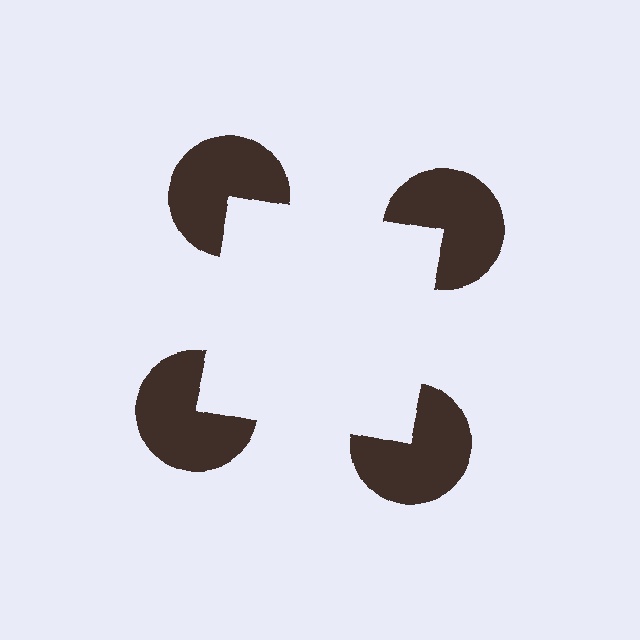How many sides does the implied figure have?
4 sides.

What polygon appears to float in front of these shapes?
An illusory square — its edges are inferred from the aligned wedge cuts in the pac-man discs, not physically drawn.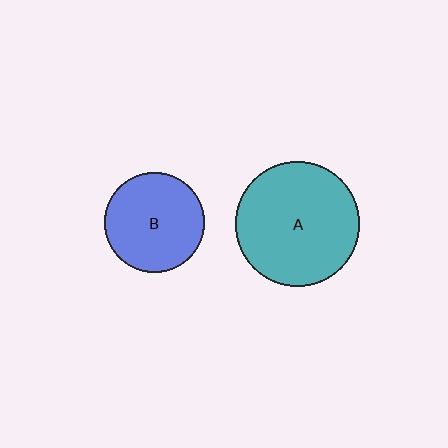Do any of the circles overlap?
No, none of the circles overlap.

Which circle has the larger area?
Circle A (teal).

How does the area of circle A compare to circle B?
Approximately 1.6 times.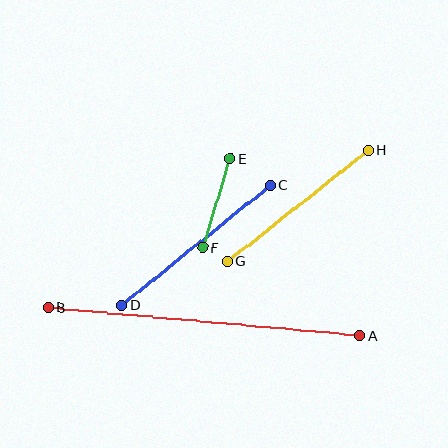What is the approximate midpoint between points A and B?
The midpoint is at approximately (204, 322) pixels.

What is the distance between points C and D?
The distance is approximately 191 pixels.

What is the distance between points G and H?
The distance is approximately 179 pixels.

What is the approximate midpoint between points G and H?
The midpoint is at approximately (297, 206) pixels.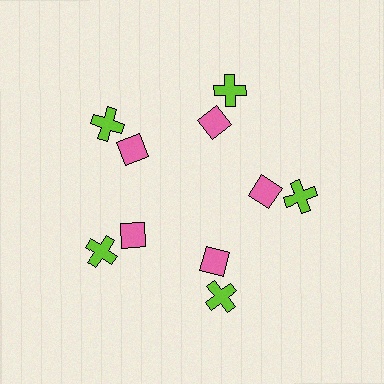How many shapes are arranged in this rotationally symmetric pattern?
There are 10 shapes, arranged in 5 groups of 2.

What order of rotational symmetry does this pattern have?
This pattern has 5-fold rotational symmetry.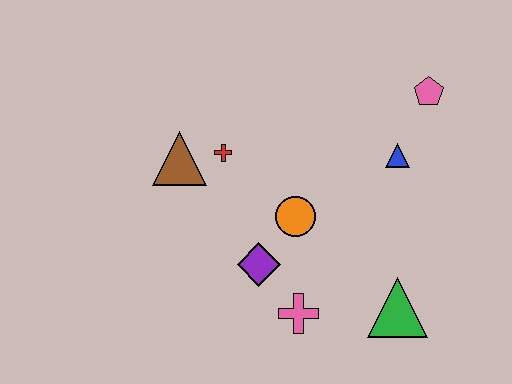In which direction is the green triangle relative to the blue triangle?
The green triangle is below the blue triangle.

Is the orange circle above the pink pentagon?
No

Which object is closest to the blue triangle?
The pink pentagon is closest to the blue triangle.